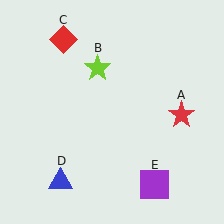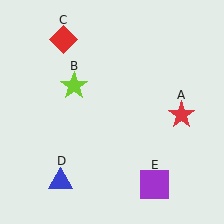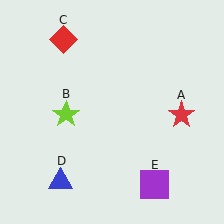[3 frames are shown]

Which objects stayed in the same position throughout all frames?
Red star (object A) and red diamond (object C) and blue triangle (object D) and purple square (object E) remained stationary.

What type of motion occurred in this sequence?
The lime star (object B) rotated counterclockwise around the center of the scene.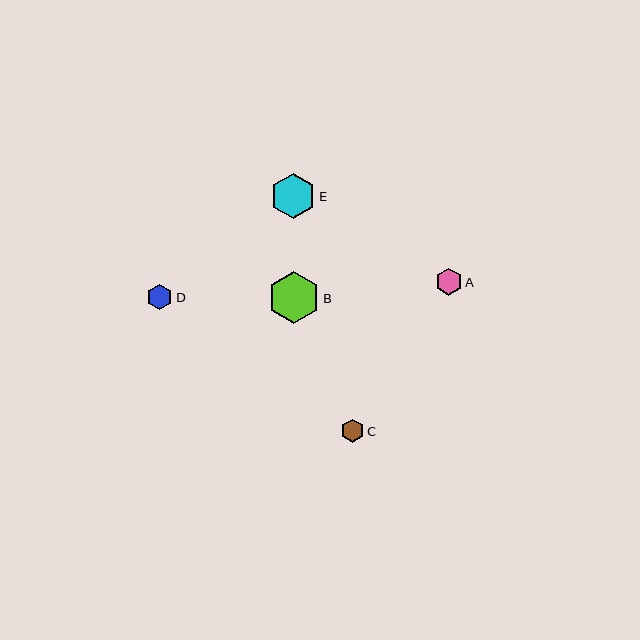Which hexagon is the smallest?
Hexagon C is the smallest with a size of approximately 23 pixels.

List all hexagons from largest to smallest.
From largest to smallest: B, E, A, D, C.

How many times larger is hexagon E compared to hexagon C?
Hexagon E is approximately 2.0 times the size of hexagon C.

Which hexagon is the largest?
Hexagon B is the largest with a size of approximately 53 pixels.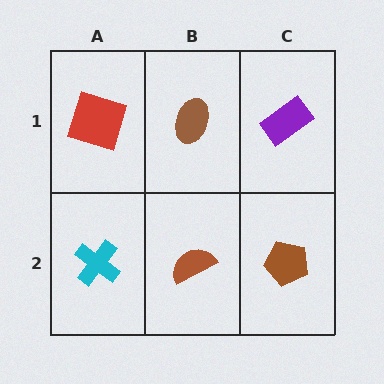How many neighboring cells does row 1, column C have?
2.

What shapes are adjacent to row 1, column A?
A cyan cross (row 2, column A), a brown ellipse (row 1, column B).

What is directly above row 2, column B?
A brown ellipse.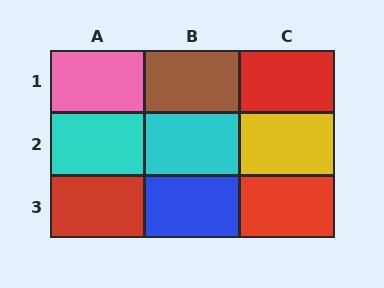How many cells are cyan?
2 cells are cyan.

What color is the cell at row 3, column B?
Blue.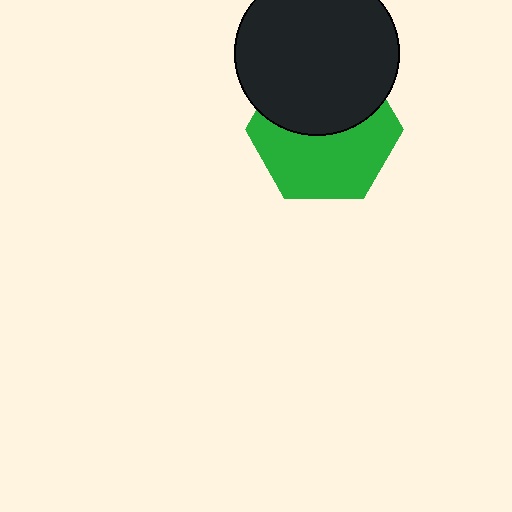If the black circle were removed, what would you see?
You would see the complete green hexagon.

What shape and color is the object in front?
The object in front is a black circle.